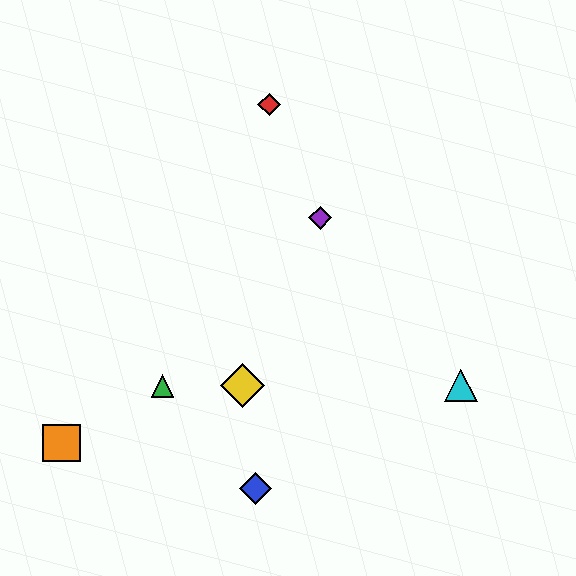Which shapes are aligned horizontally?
The green triangle, the yellow diamond, the cyan triangle are aligned horizontally.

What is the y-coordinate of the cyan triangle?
The cyan triangle is at y≈386.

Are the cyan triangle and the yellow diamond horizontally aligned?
Yes, both are at y≈386.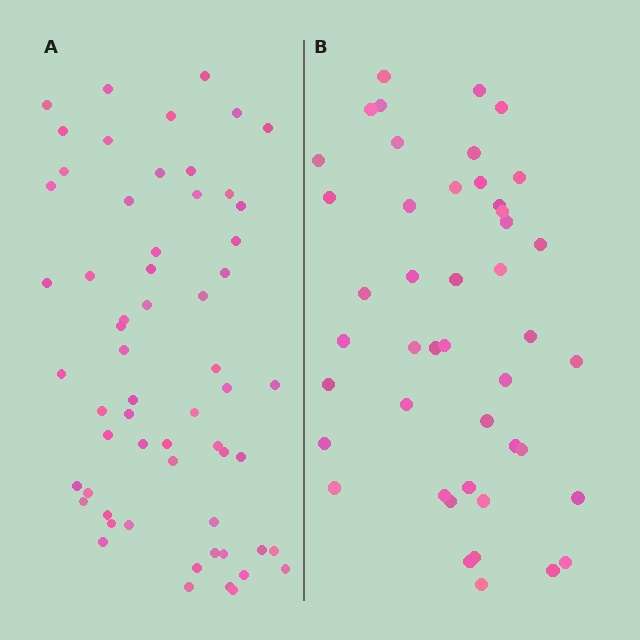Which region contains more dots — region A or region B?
Region A (the left region) has more dots.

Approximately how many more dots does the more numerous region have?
Region A has approximately 15 more dots than region B.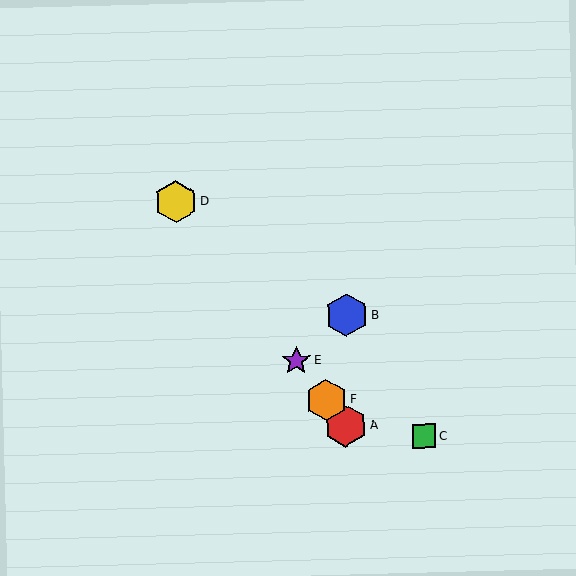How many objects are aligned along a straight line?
4 objects (A, D, E, F) are aligned along a straight line.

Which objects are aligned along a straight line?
Objects A, D, E, F are aligned along a straight line.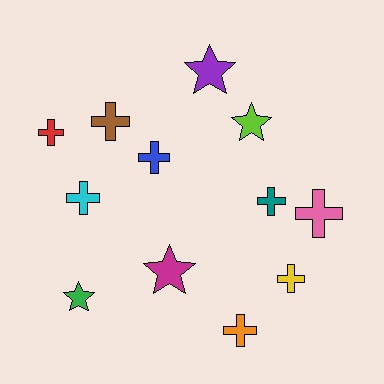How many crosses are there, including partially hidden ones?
There are 8 crosses.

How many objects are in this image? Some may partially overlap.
There are 12 objects.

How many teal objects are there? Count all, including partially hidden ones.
There is 1 teal object.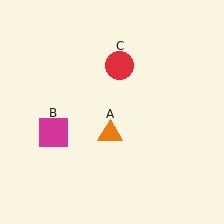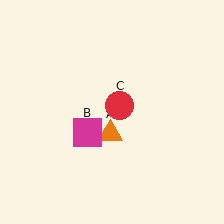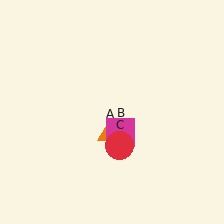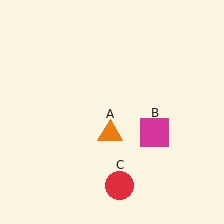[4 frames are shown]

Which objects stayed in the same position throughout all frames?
Orange triangle (object A) remained stationary.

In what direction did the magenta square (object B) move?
The magenta square (object B) moved right.